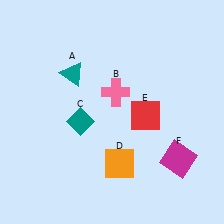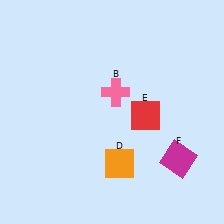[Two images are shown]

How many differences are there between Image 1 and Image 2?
There are 2 differences between the two images.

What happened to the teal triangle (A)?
The teal triangle (A) was removed in Image 2. It was in the top-left area of Image 1.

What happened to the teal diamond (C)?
The teal diamond (C) was removed in Image 2. It was in the bottom-left area of Image 1.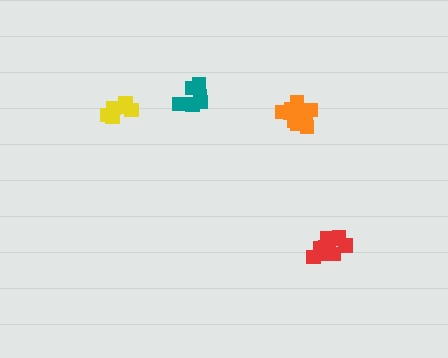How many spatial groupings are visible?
There are 4 spatial groupings.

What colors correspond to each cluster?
The clusters are colored: teal, orange, red, yellow.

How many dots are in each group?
Group 1: 6 dots, Group 2: 12 dots, Group 3: 11 dots, Group 4: 6 dots (35 total).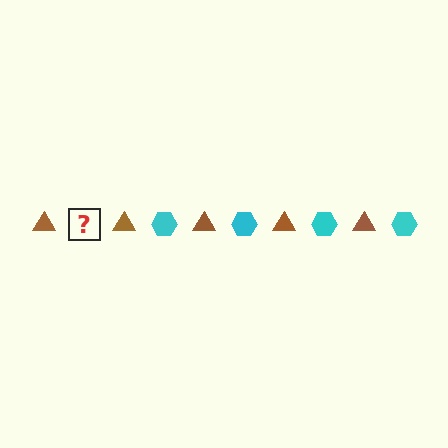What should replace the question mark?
The question mark should be replaced with a cyan hexagon.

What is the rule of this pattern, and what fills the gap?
The rule is that the pattern alternates between brown triangle and cyan hexagon. The gap should be filled with a cyan hexagon.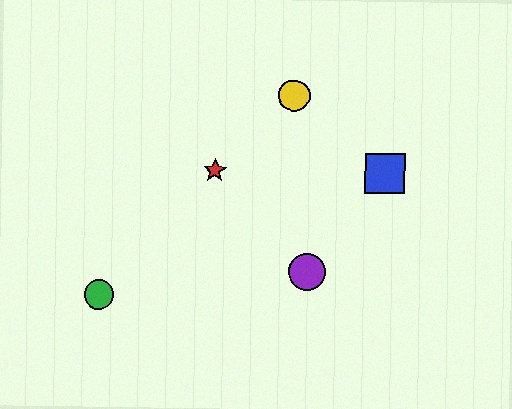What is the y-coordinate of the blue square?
The blue square is at y≈173.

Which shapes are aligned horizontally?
The red star, the blue square are aligned horizontally.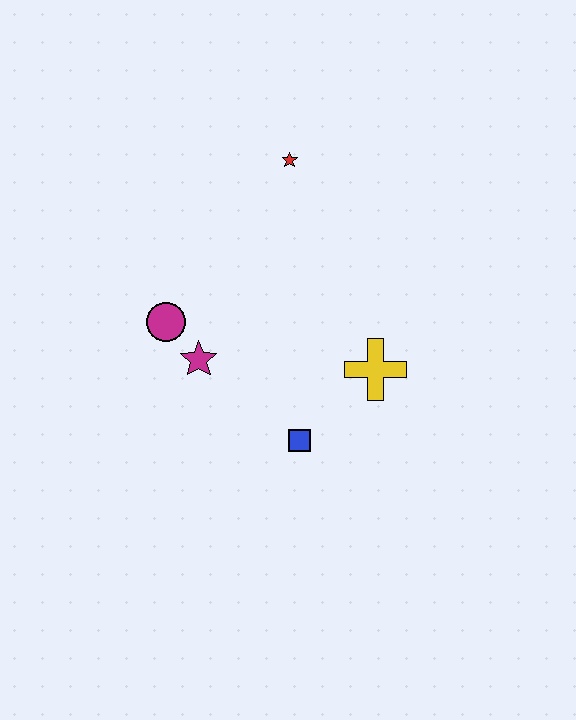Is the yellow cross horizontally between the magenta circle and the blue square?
No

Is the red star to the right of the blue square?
No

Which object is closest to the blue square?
The yellow cross is closest to the blue square.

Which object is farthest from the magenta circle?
The yellow cross is farthest from the magenta circle.